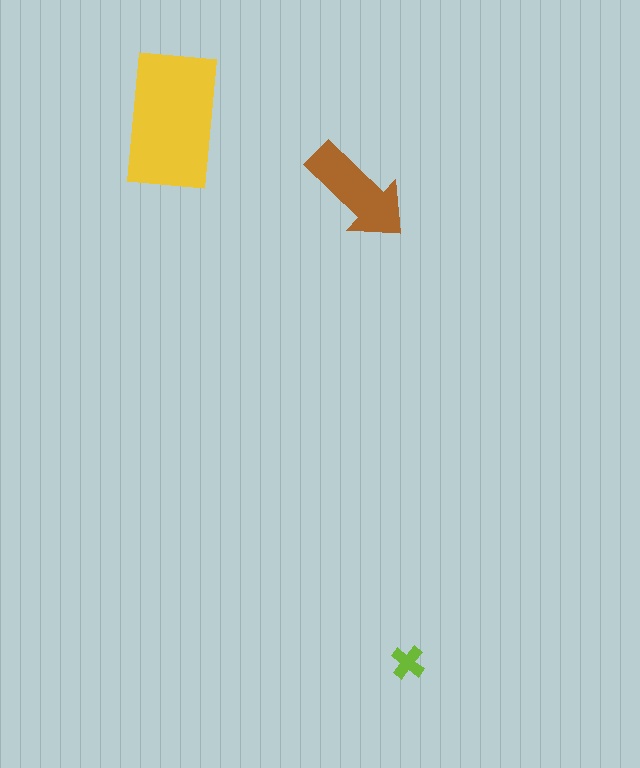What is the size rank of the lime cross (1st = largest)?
3rd.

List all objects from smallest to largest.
The lime cross, the brown arrow, the yellow rectangle.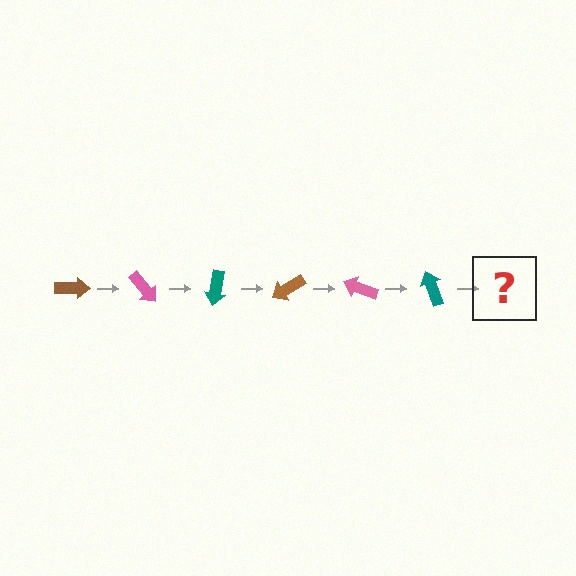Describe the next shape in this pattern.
It should be a brown arrow, rotated 300 degrees from the start.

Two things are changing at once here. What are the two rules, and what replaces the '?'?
The two rules are that it rotates 50 degrees each step and the color cycles through brown, pink, and teal. The '?' should be a brown arrow, rotated 300 degrees from the start.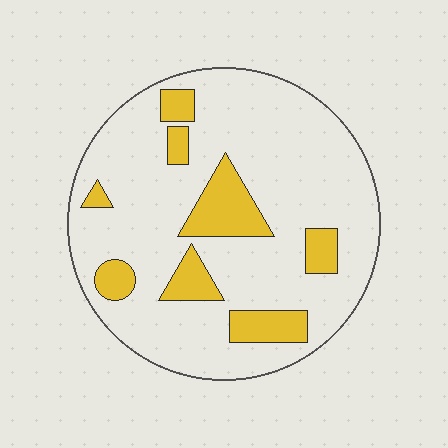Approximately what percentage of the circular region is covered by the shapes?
Approximately 20%.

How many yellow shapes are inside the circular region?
8.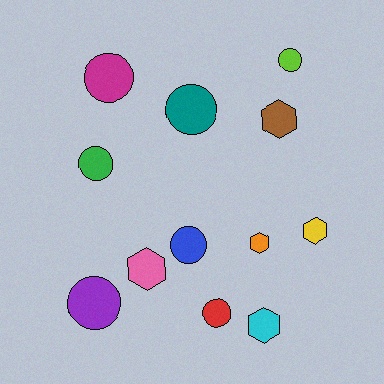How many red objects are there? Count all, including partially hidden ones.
There is 1 red object.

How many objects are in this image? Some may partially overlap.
There are 12 objects.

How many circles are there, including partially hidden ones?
There are 7 circles.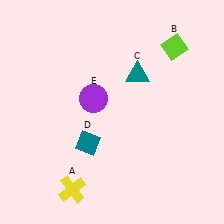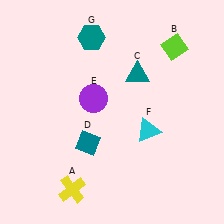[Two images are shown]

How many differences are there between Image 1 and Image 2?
There are 2 differences between the two images.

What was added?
A cyan triangle (F), a teal hexagon (G) were added in Image 2.